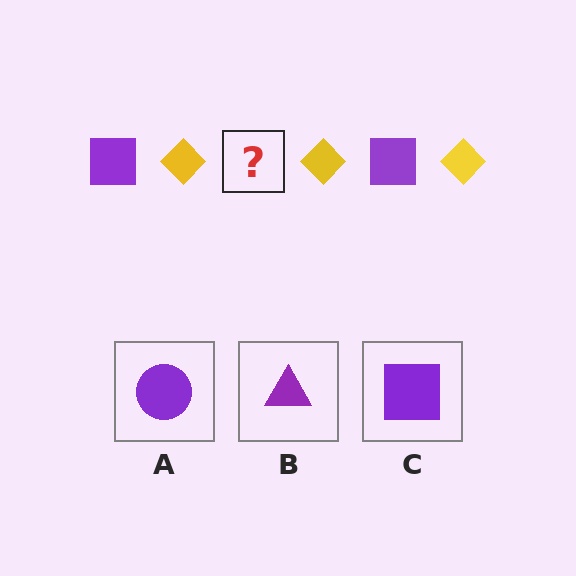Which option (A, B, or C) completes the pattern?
C.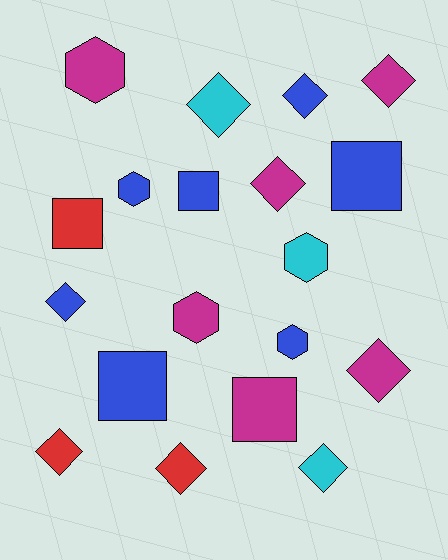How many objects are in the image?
There are 19 objects.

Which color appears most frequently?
Blue, with 7 objects.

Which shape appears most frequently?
Diamond, with 9 objects.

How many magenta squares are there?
There is 1 magenta square.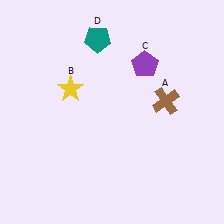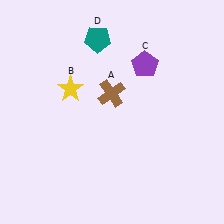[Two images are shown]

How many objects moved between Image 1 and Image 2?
1 object moved between the two images.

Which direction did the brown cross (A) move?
The brown cross (A) moved left.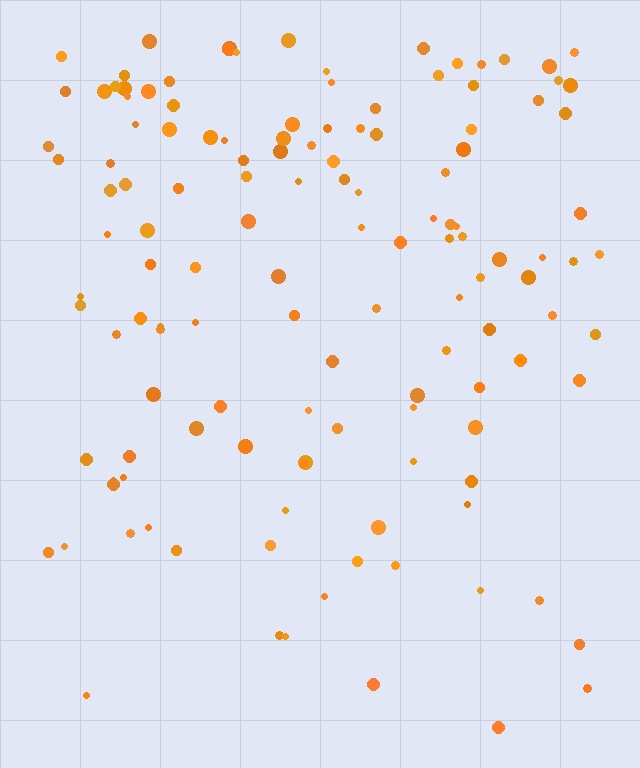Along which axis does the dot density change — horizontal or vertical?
Vertical.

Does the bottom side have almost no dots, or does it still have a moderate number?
Still a moderate number, just noticeably fewer than the top.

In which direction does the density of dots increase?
From bottom to top, with the top side densest.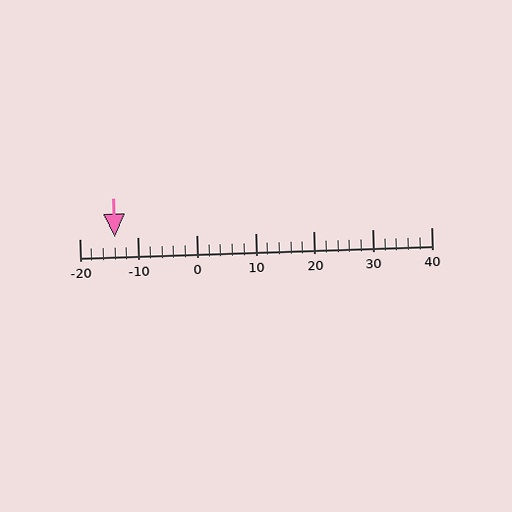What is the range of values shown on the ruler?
The ruler shows values from -20 to 40.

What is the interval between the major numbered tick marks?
The major tick marks are spaced 10 units apart.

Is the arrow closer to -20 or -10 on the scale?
The arrow is closer to -10.